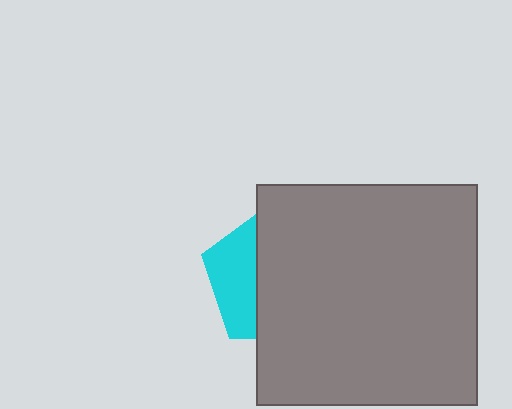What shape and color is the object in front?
The object in front is a gray square.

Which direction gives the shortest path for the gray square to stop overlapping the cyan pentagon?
Moving right gives the shortest separation.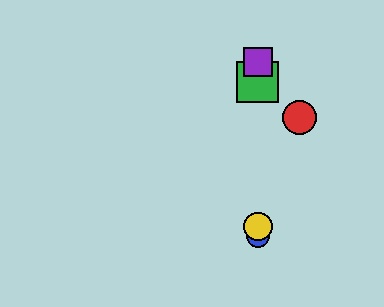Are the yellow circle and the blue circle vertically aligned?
Yes, both are at x≈258.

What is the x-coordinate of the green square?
The green square is at x≈258.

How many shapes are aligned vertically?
4 shapes (the blue circle, the green square, the yellow circle, the purple square) are aligned vertically.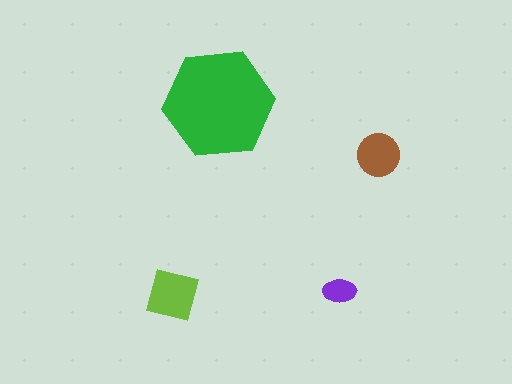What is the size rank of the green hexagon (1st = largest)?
1st.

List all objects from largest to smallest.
The green hexagon, the lime square, the brown circle, the purple ellipse.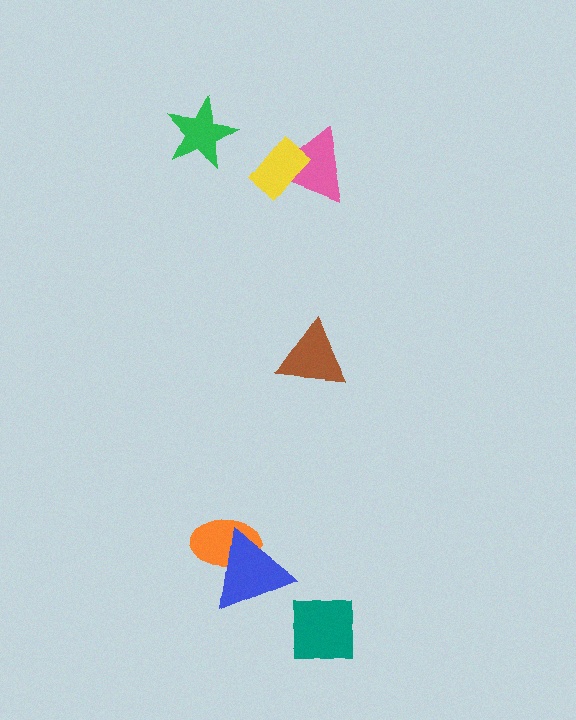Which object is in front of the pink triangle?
The yellow rectangle is in front of the pink triangle.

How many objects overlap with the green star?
0 objects overlap with the green star.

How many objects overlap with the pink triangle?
1 object overlaps with the pink triangle.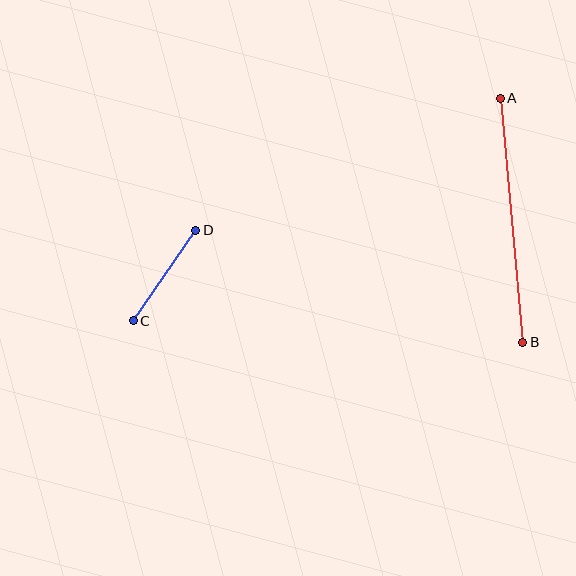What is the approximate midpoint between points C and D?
The midpoint is at approximately (164, 276) pixels.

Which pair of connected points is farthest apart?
Points A and B are farthest apart.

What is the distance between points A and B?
The distance is approximately 245 pixels.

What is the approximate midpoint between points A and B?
The midpoint is at approximately (511, 220) pixels.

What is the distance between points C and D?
The distance is approximately 110 pixels.